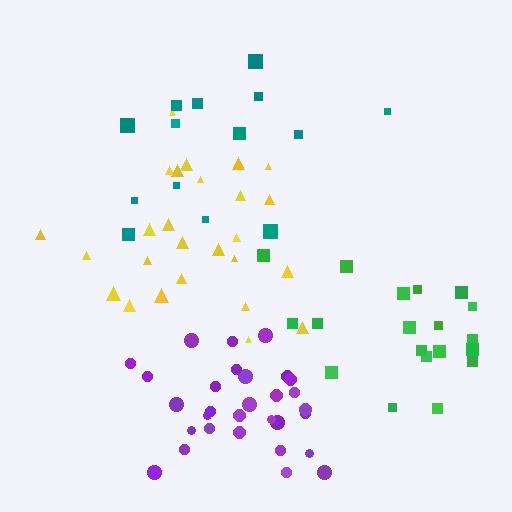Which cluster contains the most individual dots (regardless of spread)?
Purple (30).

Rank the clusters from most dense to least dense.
purple, yellow, green, teal.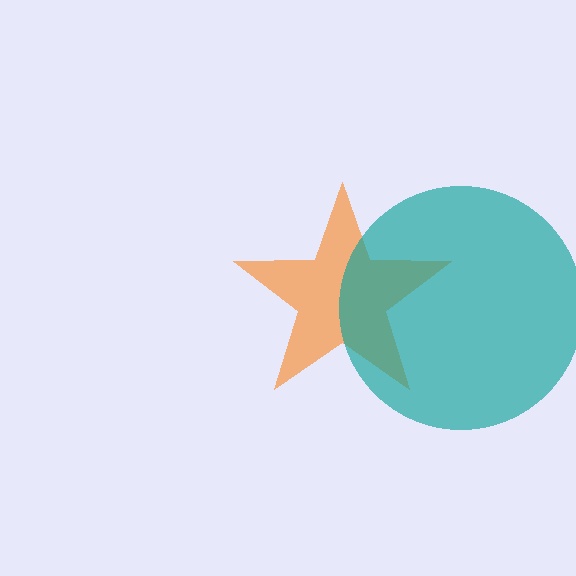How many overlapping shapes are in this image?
There are 2 overlapping shapes in the image.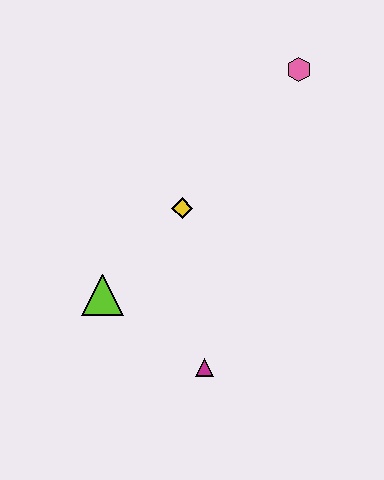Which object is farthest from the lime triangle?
The pink hexagon is farthest from the lime triangle.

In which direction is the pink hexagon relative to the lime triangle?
The pink hexagon is above the lime triangle.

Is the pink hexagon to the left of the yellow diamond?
No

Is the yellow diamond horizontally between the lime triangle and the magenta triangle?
Yes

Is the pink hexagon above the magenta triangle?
Yes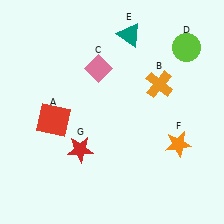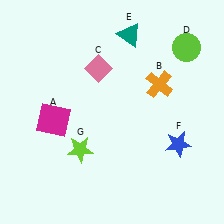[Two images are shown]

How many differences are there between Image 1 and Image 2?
There are 3 differences between the two images.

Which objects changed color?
A changed from red to magenta. F changed from orange to blue. G changed from red to lime.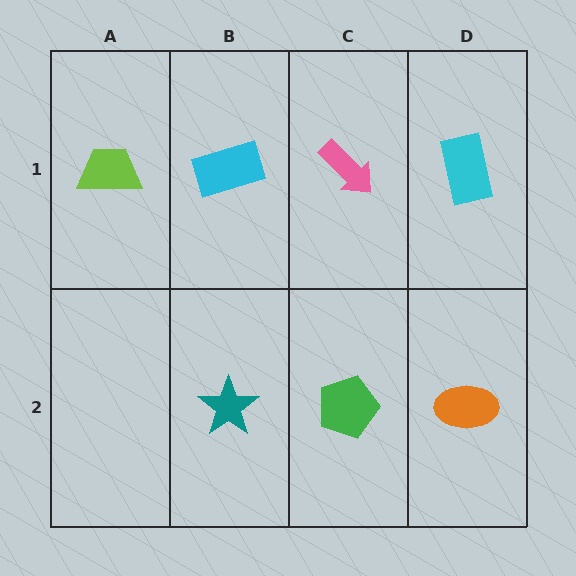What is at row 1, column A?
A lime trapezoid.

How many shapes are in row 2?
3 shapes.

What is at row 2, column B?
A teal star.